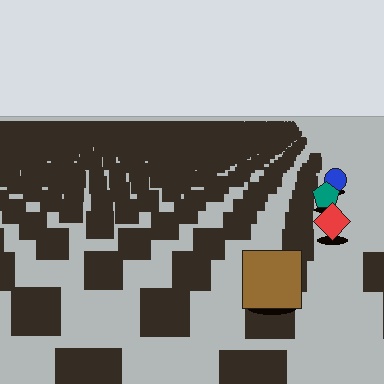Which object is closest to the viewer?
The brown square is closest. The texture marks near it are larger and more spread out.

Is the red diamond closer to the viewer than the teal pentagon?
Yes. The red diamond is closer — you can tell from the texture gradient: the ground texture is coarser near it.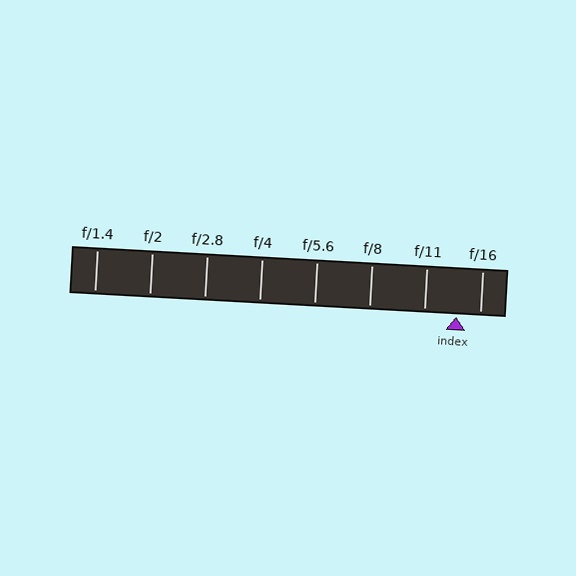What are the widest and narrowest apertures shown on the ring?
The widest aperture shown is f/1.4 and the narrowest is f/16.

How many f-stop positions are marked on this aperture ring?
There are 8 f-stop positions marked.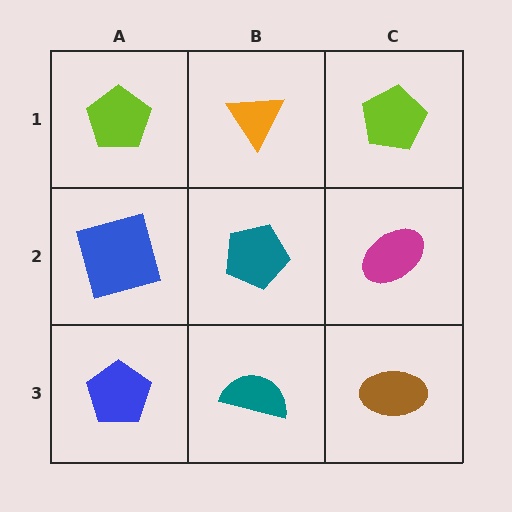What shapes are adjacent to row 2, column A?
A lime pentagon (row 1, column A), a blue pentagon (row 3, column A), a teal pentagon (row 2, column B).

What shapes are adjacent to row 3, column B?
A teal pentagon (row 2, column B), a blue pentagon (row 3, column A), a brown ellipse (row 3, column C).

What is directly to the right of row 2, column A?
A teal pentagon.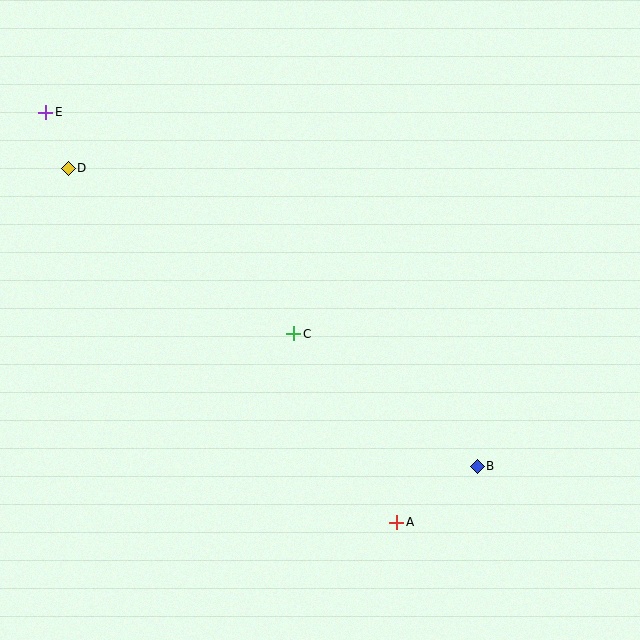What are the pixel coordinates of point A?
Point A is at (397, 522).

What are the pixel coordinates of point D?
Point D is at (68, 168).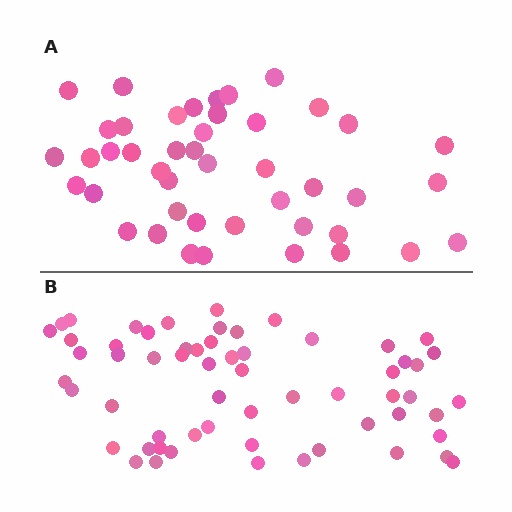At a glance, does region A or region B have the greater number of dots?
Region B (the bottom region) has more dots.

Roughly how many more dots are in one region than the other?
Region B has approximately 15 more dots than region A.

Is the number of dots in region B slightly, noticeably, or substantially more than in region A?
Region B has noticeably more, but not dramatically so. The ratio is roughly 1.4 to 1.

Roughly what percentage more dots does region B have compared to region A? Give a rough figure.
About 35% more.